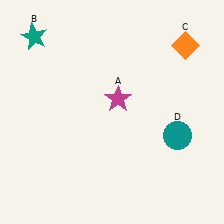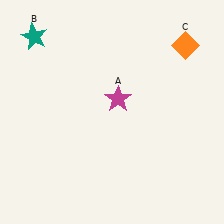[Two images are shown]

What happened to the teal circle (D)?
The teal circle (D) was removed in Image 2. It was in the bottom-right area of Image 1.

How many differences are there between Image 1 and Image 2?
There is 1 difference between the two images.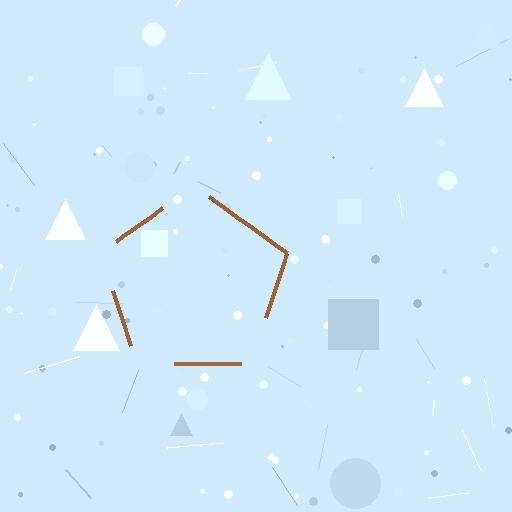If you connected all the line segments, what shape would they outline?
They would outline a pentagon.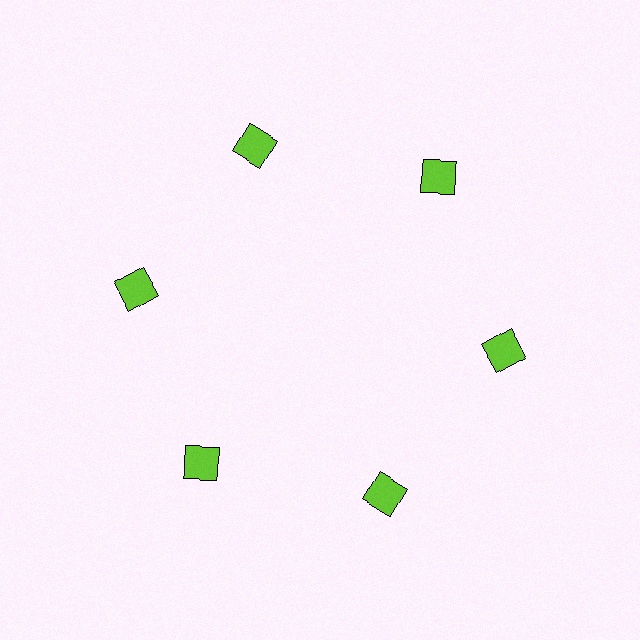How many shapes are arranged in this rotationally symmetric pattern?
There are 6 shapes, arranged in 6 groups of 1.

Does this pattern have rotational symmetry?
Yes, this pattern has 6-fold rotational symmetry. It looks the same after rotating 60 degrees around the center.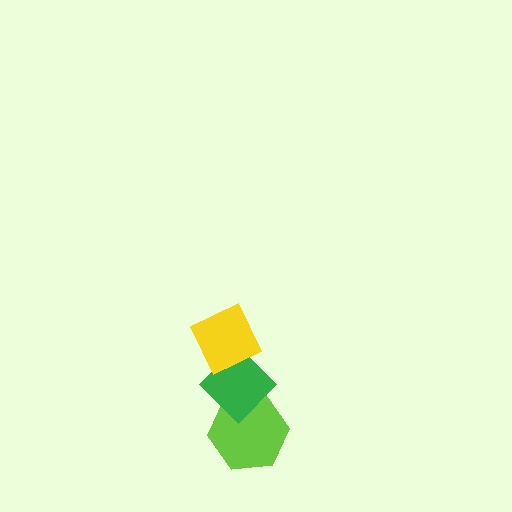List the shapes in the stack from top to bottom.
From top to bottom: the yellow diamond, the green diamond, the lime hexagon.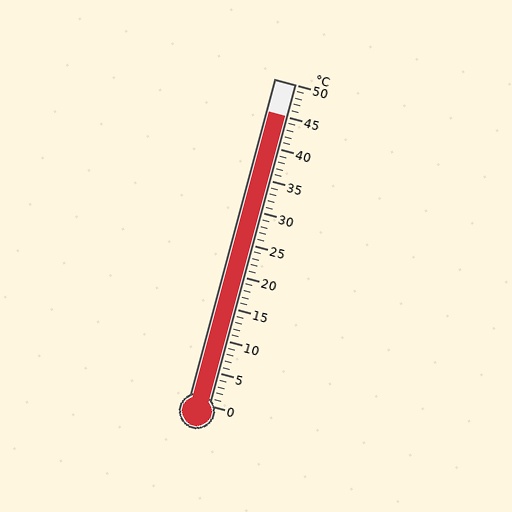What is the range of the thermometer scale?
The thermometer scale ranges from 0°C to 50°C.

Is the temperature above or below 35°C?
The temperature is above 35°C.